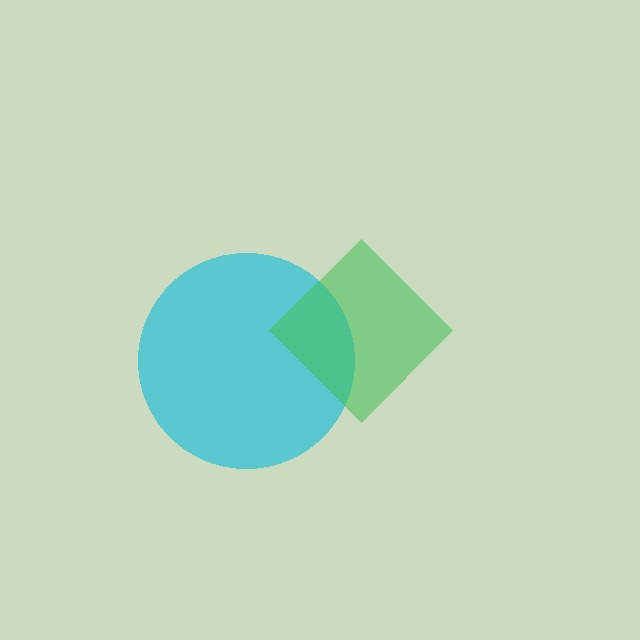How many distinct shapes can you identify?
There are 2 distinct shapes: a cyan circle, a green diamond.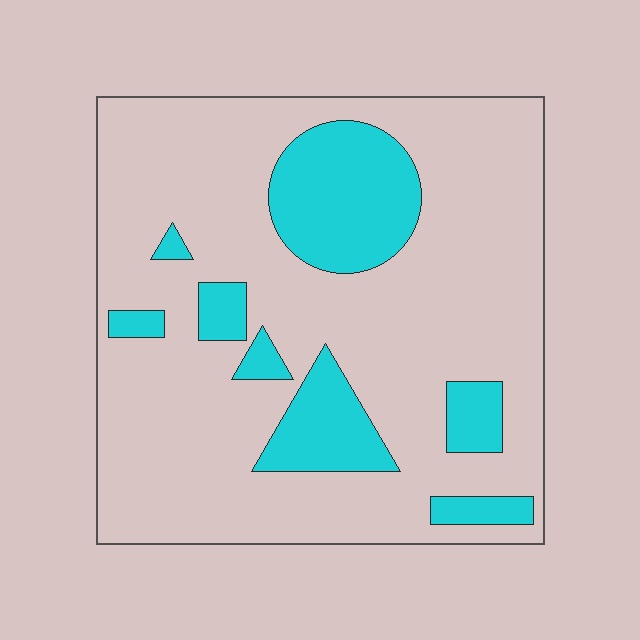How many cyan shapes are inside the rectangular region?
8.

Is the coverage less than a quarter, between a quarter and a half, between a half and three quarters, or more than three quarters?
Less than a quarter.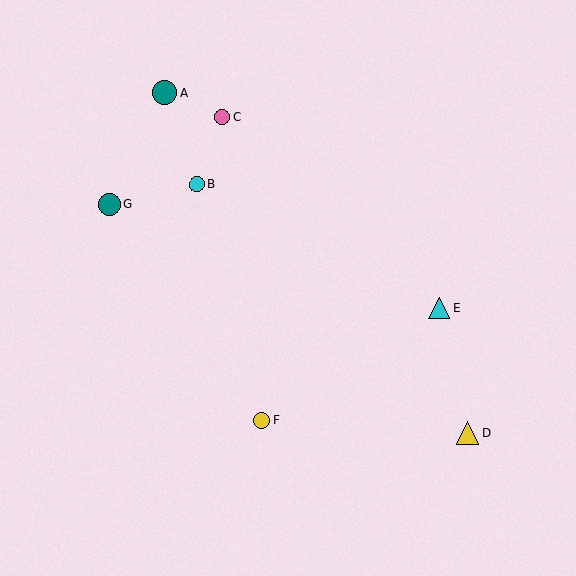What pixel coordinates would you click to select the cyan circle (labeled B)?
Click at (197, 184) to select the cyan circle B.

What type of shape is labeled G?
Shape G is a teal circle.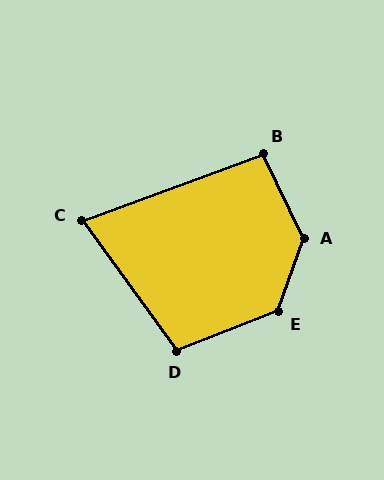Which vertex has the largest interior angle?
A, at approximately 135 degrees.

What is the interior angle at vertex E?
Approximately 131 degrees (obtuse).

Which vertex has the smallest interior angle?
C, at approximately 74 degrees.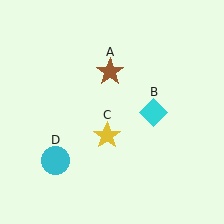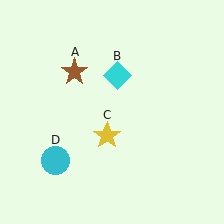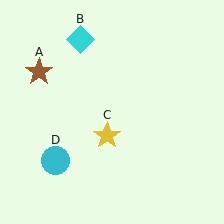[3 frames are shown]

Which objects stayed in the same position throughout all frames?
Yellow star (object C) and cyan circle (object D) remained stationary.